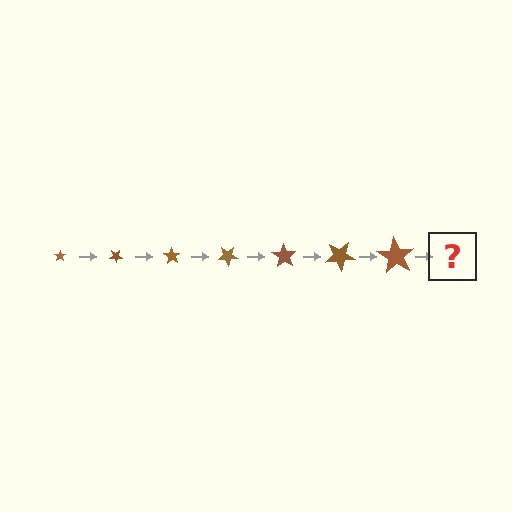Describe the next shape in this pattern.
It should be a star, larger than the previous one and rotated 245 degrees from the start.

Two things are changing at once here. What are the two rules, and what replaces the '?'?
The two rules are that the star grows larger each step and it rotates 35 degrees each step. The '?' should be a star, larger than the previous one and rotated 245 degrees from the start.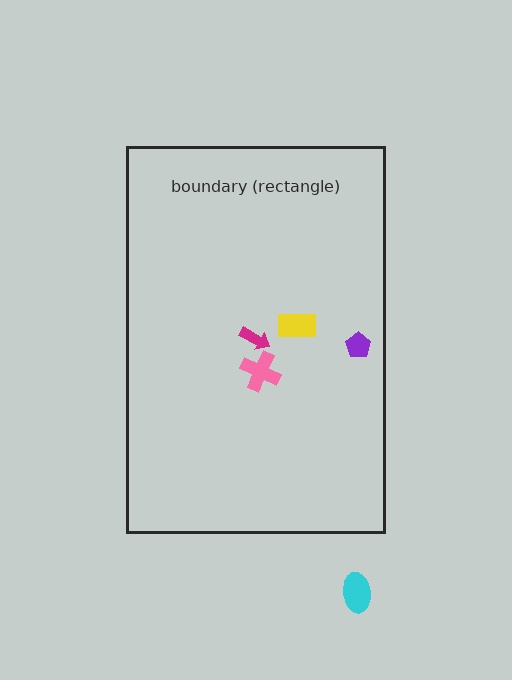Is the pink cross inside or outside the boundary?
Inside.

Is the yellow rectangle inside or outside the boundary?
Inside.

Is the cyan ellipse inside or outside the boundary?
Outside.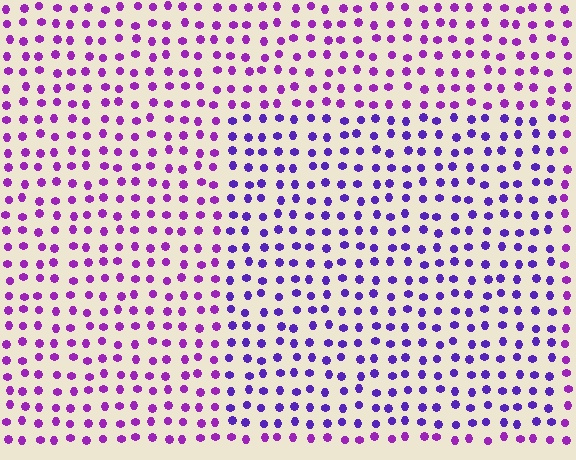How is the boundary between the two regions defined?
The boundary is defined purely by a slight shift in hue (about 28 degrees). Spacing, size, and orientation are identical on both sides.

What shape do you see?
I see a rectangle.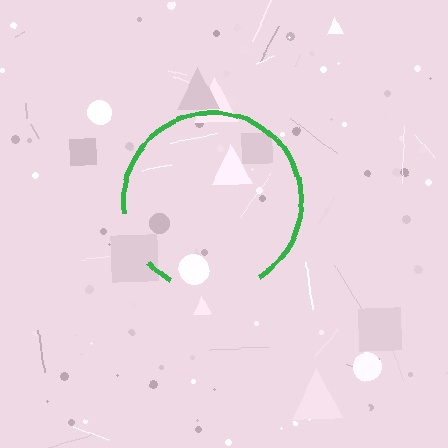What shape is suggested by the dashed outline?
The dashed outline suggests a circle.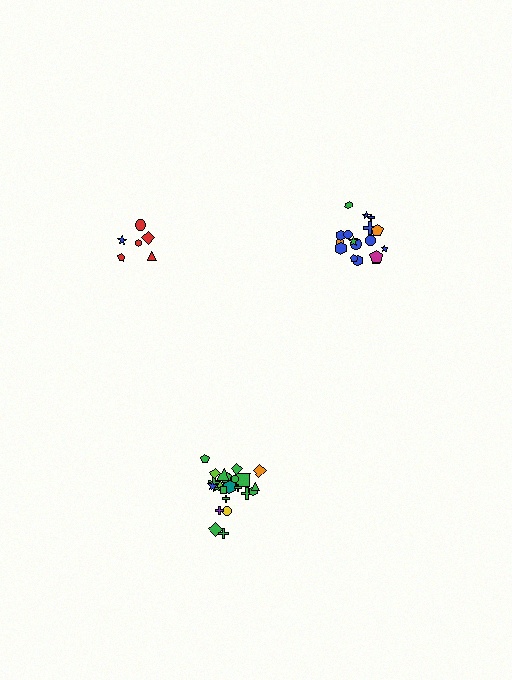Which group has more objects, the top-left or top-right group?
The top-right group.